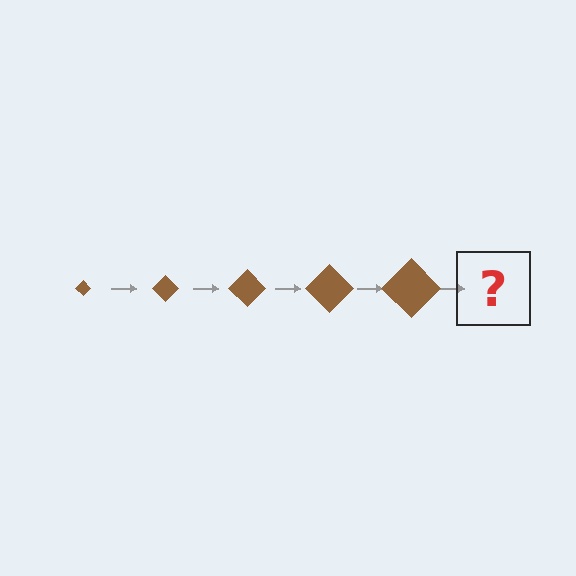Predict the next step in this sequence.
The next step is a brown diamond, larger than the previous one.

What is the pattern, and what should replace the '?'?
The pattern is that the diamond gets progressively larger each step. The '?' should be a brown diamond, larger than the previous one.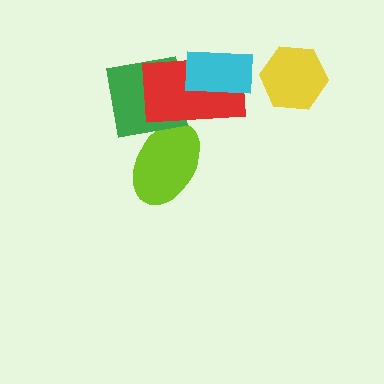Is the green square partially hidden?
Yes, it is partially covered by another shape.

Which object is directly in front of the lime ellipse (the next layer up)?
The green square is directly in front of the lime ellipse.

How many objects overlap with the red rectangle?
3 objects overlap with the red rectangle.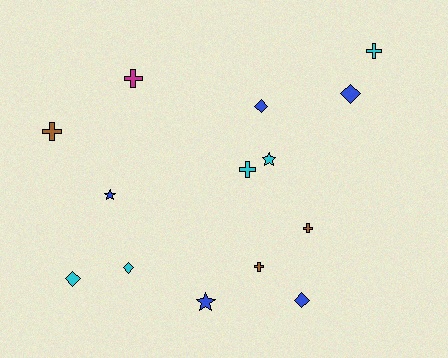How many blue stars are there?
There are 2 blue stars.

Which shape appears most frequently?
Cross, with 6 objects.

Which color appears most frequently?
Blue, with 5 objects.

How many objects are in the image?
There are 14 objects.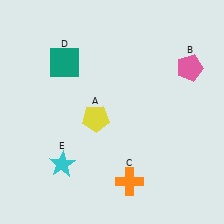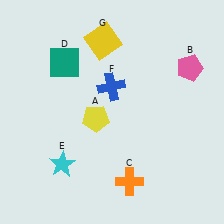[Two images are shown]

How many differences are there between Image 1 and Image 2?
There are 2 differences between the two images.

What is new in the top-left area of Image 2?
A yellow square (G) was added in the top-left area of Image 2.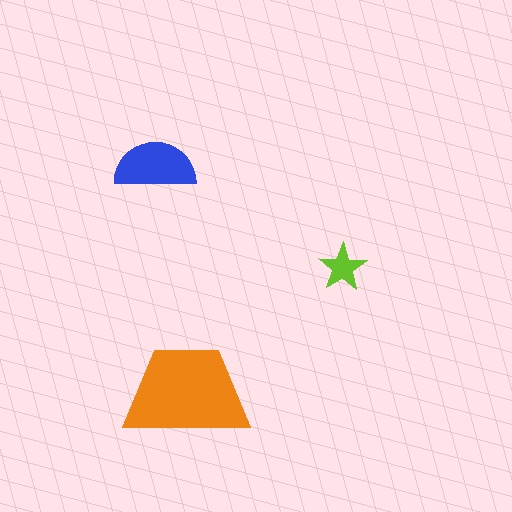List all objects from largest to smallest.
The orange trapezoid, the blue semicircle, the lime star.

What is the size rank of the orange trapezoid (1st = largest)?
1st.